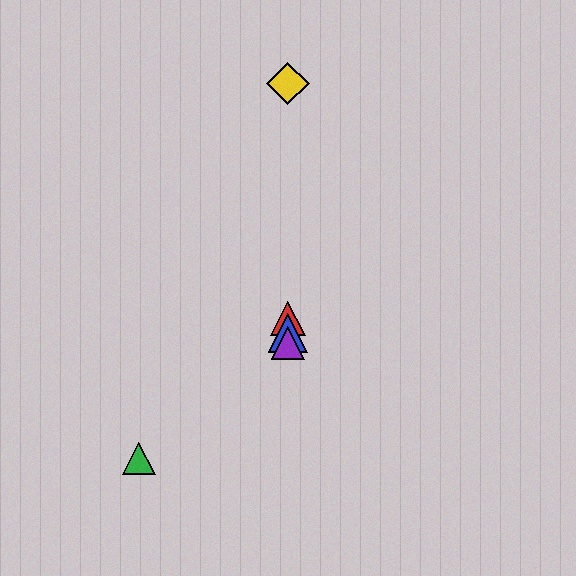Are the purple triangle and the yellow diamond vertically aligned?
Yes, both are at x≈288.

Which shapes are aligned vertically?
The red triangle, the blue triangle, the yellow diamond, the purple triangle are aligned vertically.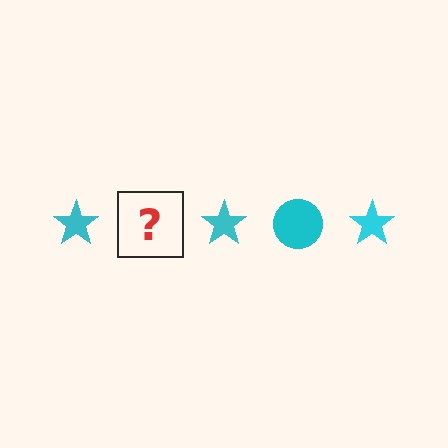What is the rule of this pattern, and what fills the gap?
The rule is that the pattern cycles through star, circle shapes in cyan. The gap should be filled with a cyan circle.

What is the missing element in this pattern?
The missing element is a cyan circle.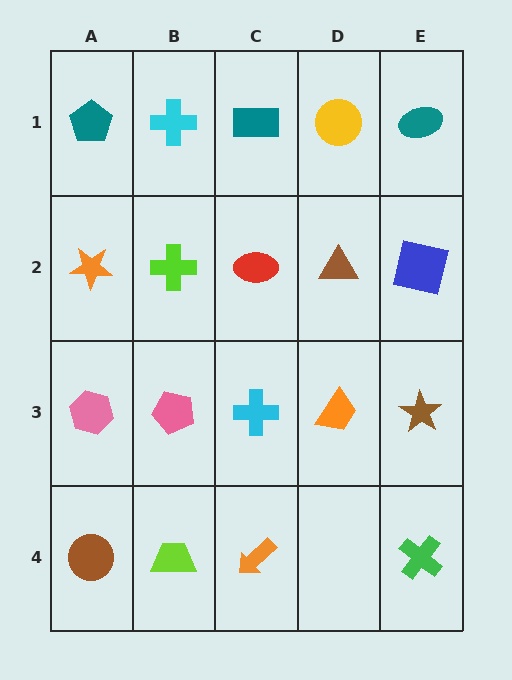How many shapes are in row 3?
5 shapes.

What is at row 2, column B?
A lime cross.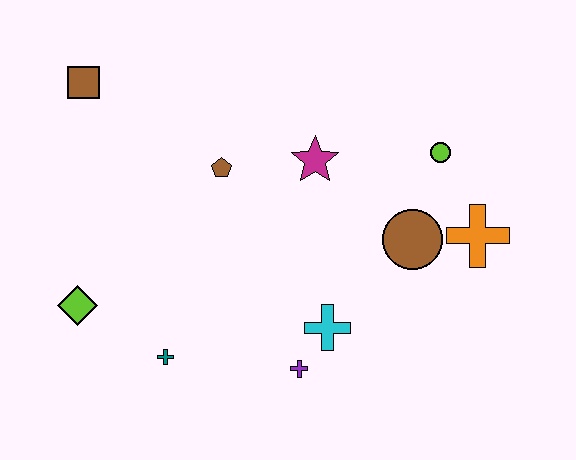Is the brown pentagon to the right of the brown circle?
No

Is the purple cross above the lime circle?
No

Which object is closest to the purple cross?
The cyan cross is closest to the purple cross.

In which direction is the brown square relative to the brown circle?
The brown square is to the left of the brown circle.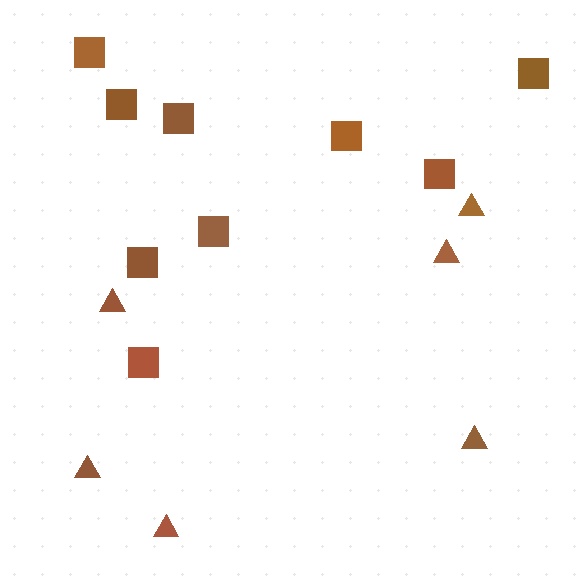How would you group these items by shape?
There are 2 groups: one group of squares (9) and one group of triangles (6).